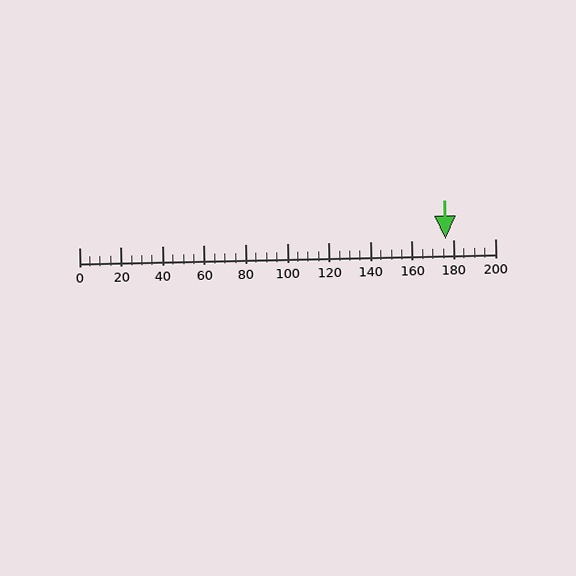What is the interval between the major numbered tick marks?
The major tick marks are spaced 20 units apart.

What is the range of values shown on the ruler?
The ruler shows values from 0 to 200.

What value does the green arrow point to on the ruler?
The green arrow points to approximately 176.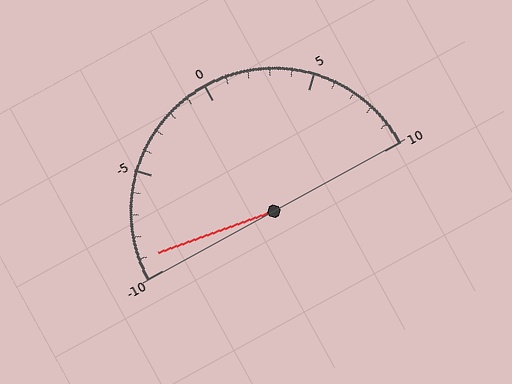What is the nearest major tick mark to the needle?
The nearest major tick mark is -10.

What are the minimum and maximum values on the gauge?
The gauge ranges from -10 to 10.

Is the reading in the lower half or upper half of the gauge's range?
The reading is in the lower half of the range (-10 to 10).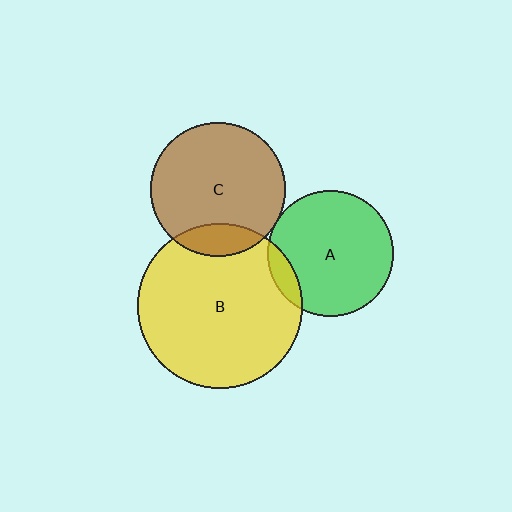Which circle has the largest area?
Circle B (yellow).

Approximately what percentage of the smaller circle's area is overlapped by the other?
Approximately 5%.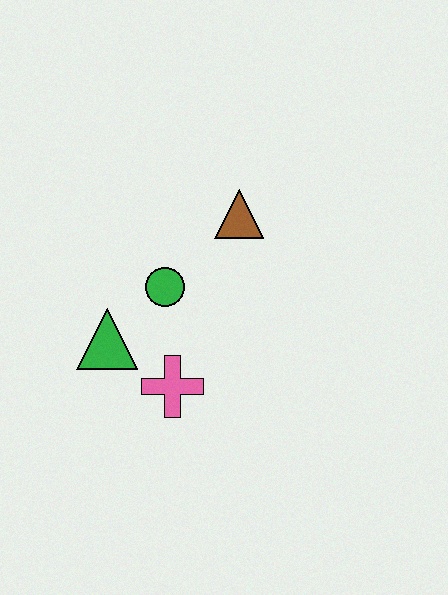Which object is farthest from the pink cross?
The brown triangle is farthest from the pink cross.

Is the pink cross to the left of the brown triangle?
Yes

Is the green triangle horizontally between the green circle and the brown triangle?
No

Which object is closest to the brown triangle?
The green circle is closest to the brown triangle.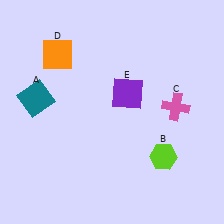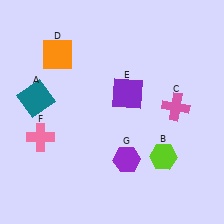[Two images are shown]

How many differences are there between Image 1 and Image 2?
There are 2 differences between the two images.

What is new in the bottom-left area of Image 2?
A pink cross (F) was added in the bottom-left area of Image 2.